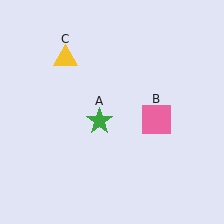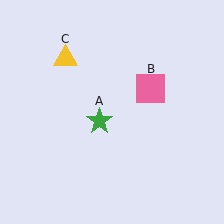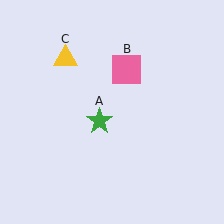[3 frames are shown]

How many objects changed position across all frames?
1 object changed position: pink square (object B).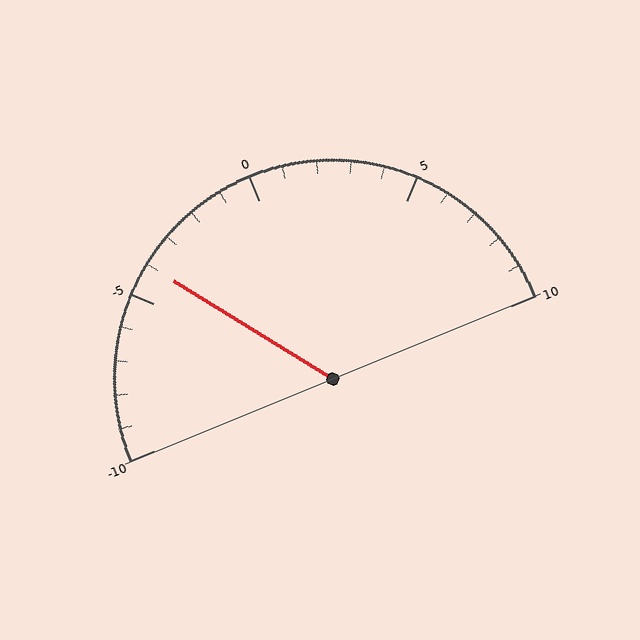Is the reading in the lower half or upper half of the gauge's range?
The reading is in the lower half of the range (-10 to 10).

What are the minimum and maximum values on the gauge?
The gauge ranges from -10 to 10.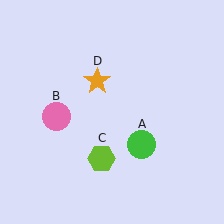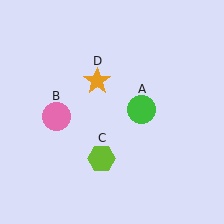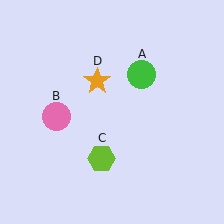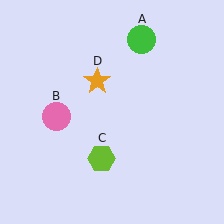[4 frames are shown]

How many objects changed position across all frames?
1 object changed position: green circle (object A).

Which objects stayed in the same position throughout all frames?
Pink circle (object B) and lime hexagon (object C) and orange star (object D) remained stationary.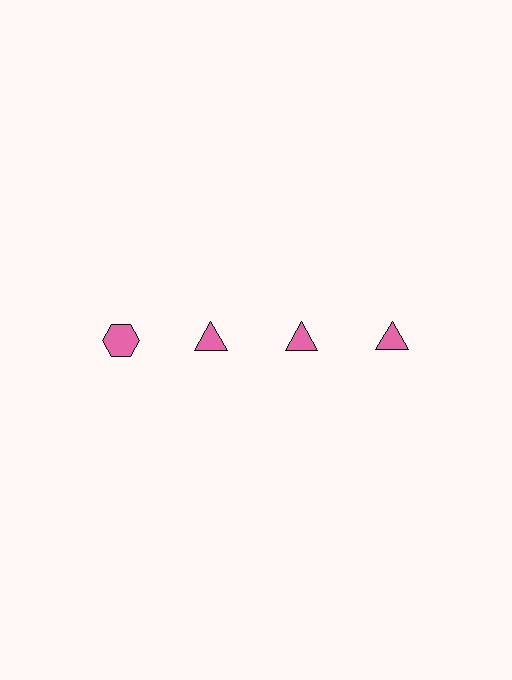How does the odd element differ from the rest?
It has a different shape: hexagon instead of triangle.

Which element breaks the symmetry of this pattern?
The pink hexagon in the top row, leftmost column breaks the symmetry. All other shapes are pink triangles.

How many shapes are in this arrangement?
There are 4 shapes arranged in a grid pattern.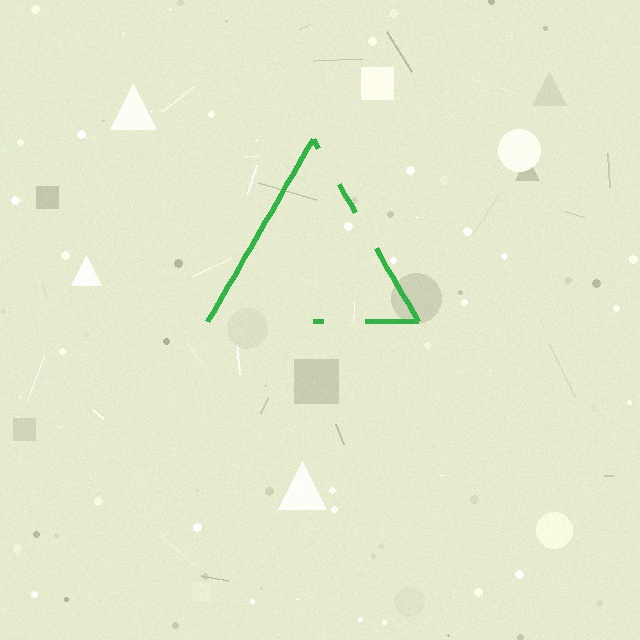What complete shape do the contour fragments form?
The contour fragments form a triangle.